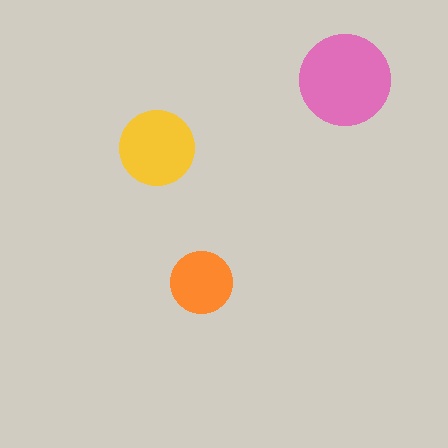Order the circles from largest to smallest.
the pink one, the yellow one, the orange one.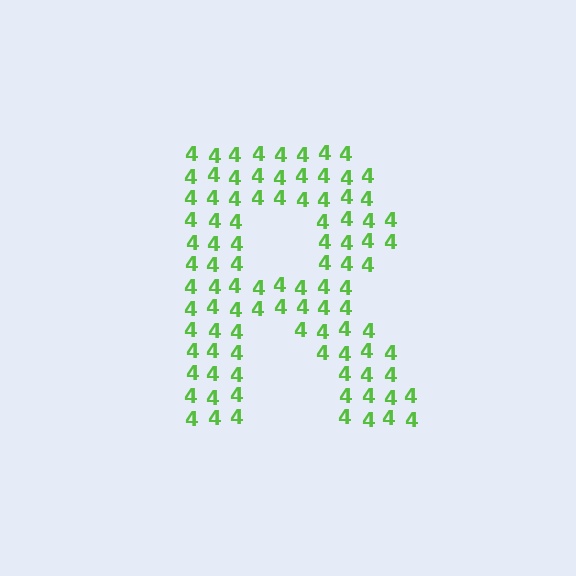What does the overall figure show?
The overall figure shows the letter R.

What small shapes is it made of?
It is made of small digit 4's.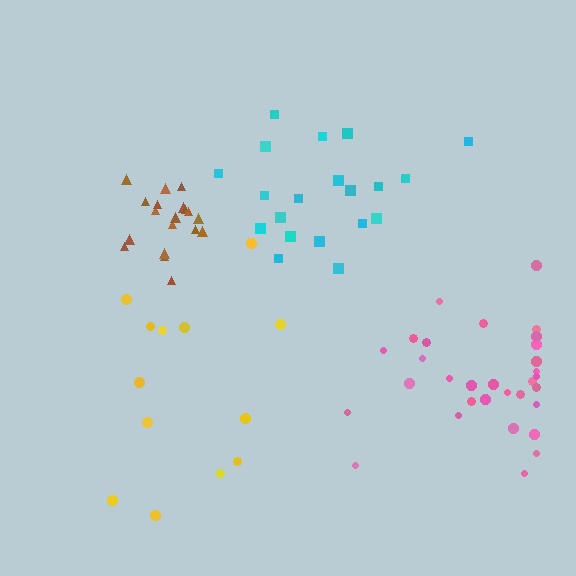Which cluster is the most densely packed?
Brown.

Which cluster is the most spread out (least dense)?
Yellow.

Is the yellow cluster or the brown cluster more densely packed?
Brown.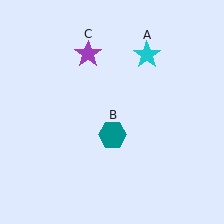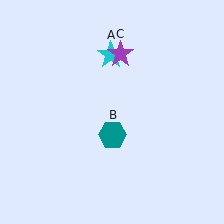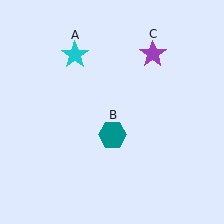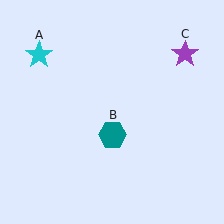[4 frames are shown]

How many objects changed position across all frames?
2 objects changed position: cyan star (object A), purple star (object C).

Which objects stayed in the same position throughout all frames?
Teal hexagon (object B) remained stationary.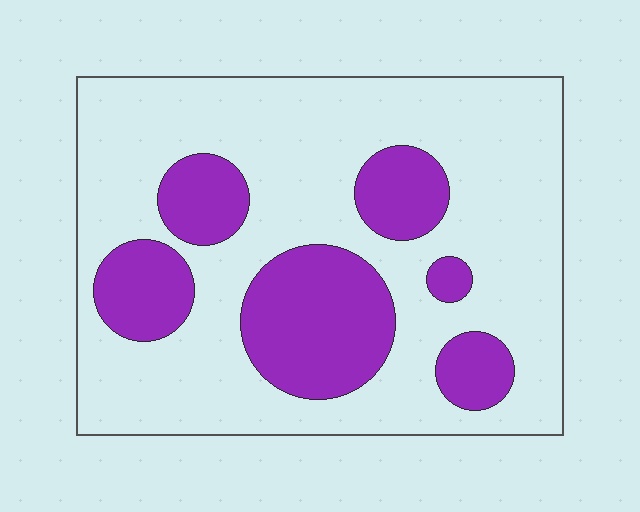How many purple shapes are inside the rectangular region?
6.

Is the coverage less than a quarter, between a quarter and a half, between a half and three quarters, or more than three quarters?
Between a quarter and a half.